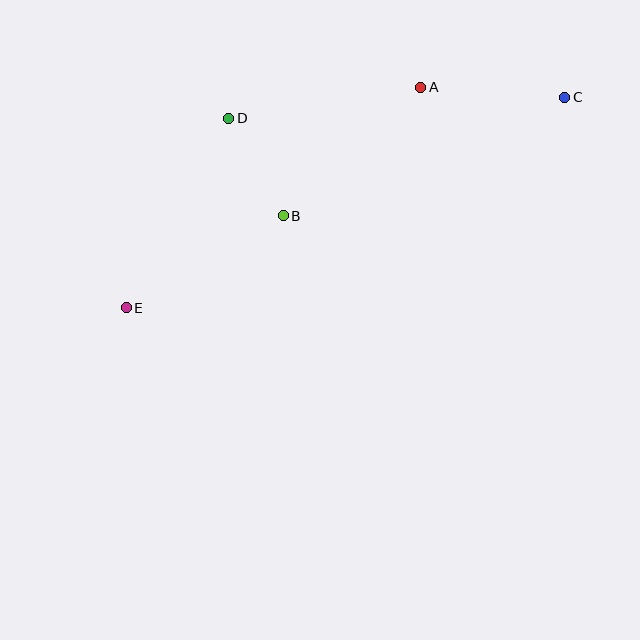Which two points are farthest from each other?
Points C and E are farthest from each other.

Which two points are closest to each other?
Points B and D are closest to each other.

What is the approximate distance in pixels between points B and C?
The distance between B and C is approximately 305 pixels.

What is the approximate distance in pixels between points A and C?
The distance between A and C is approximately 144 pixels.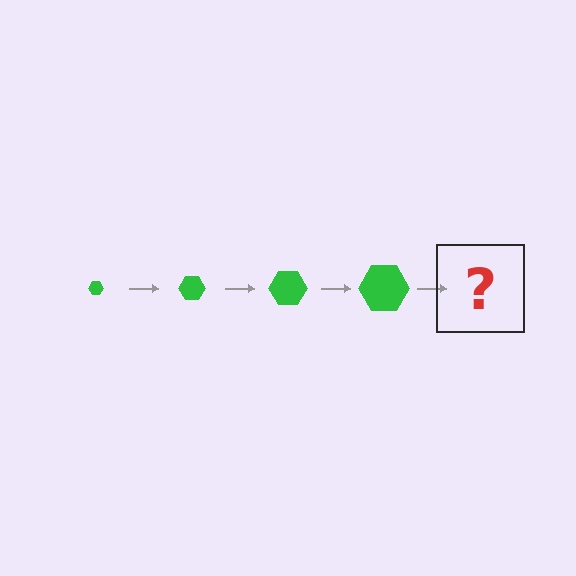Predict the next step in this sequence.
The next step is a green hexagon, larger than the previous one.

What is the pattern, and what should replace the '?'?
The pattern is that the hexagon gets progressively larger each step. The '?' should be a green hexagon, larger than the previous one.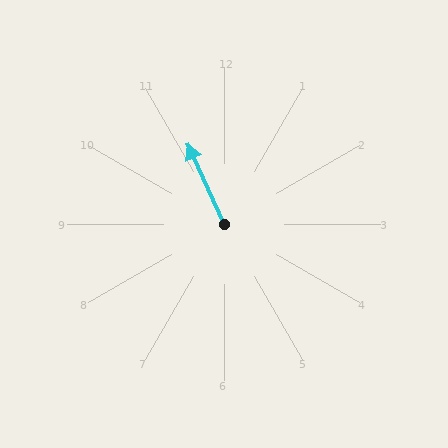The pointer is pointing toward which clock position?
Roughly 11 o'clock.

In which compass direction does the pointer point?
Northwest.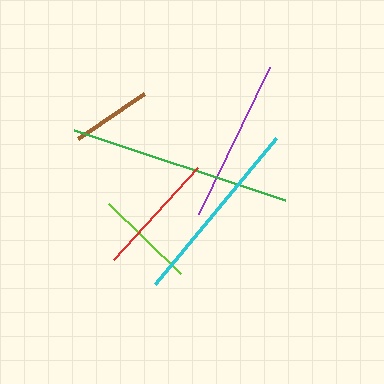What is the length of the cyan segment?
The cyan segment is approximately 189 pixels long.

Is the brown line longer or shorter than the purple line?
The purple line is longer than the brown line.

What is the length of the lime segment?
The lime segment is approximately 100 pixels long.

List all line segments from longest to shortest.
From longest to shortest: green, cyan, purple, red, lime, brown.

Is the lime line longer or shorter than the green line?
The green line is longer than the lime line.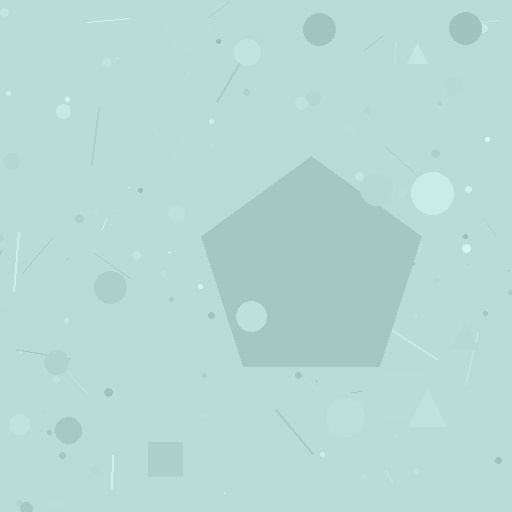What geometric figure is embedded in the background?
A pentagon is embedded in the background.